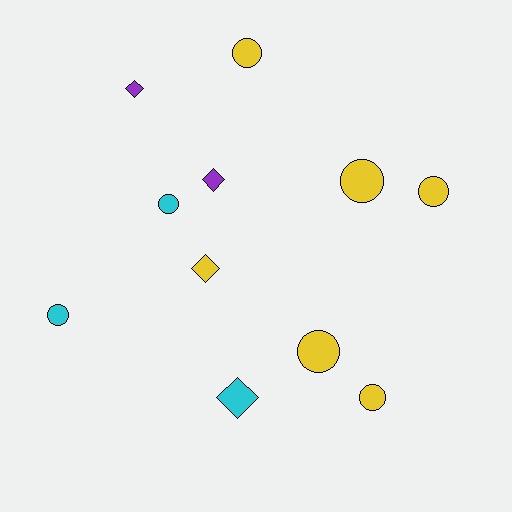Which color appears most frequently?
Yellow, with 6 objects.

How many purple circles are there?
There are no purple circles.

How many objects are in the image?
There are 11 objects.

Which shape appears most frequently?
Circle, with 7 objects.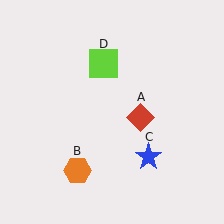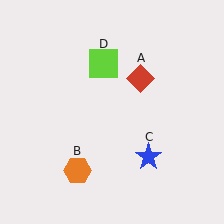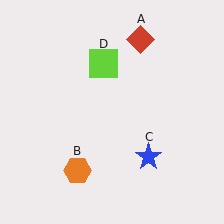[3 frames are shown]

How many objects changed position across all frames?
1 object changed position: red diamond (object A).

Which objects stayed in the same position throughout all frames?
Orange hexagon (object B) and blue star (object C) and lime square (object D) remained stationary.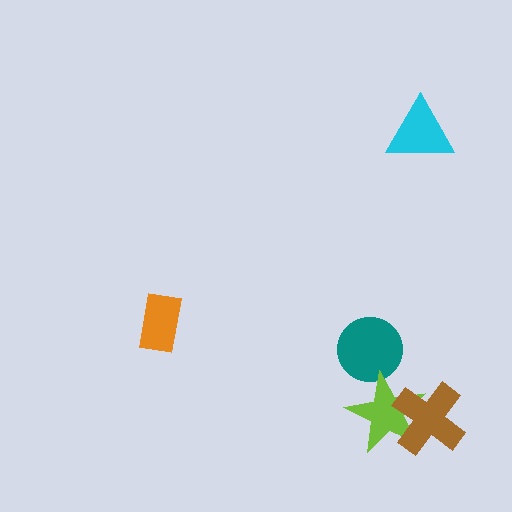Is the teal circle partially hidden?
Yes, it is partially covered by another shape.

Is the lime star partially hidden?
Yes, it is partially covered by another shape.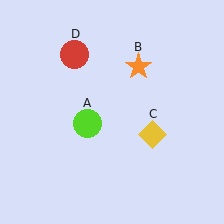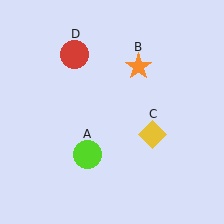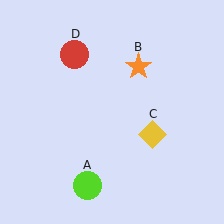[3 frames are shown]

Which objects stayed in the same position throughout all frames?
Orange star (object B) and yellow diamond (object C) and red circle (object D) remained stationary.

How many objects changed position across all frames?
1 object changed position: lime circle (object A).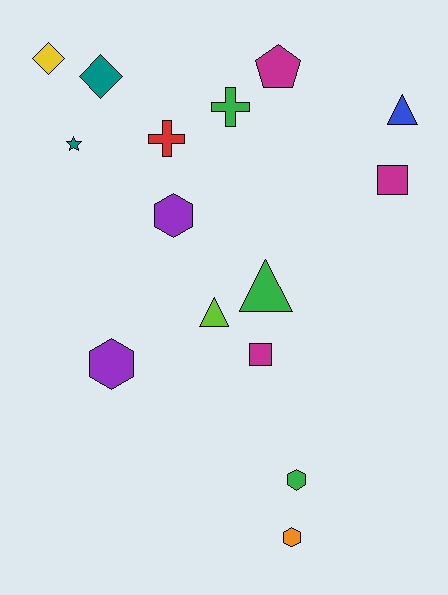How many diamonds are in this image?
There are 2 diamonds.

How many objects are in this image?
There are 15 objects.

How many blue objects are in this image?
There is 1 blue object.